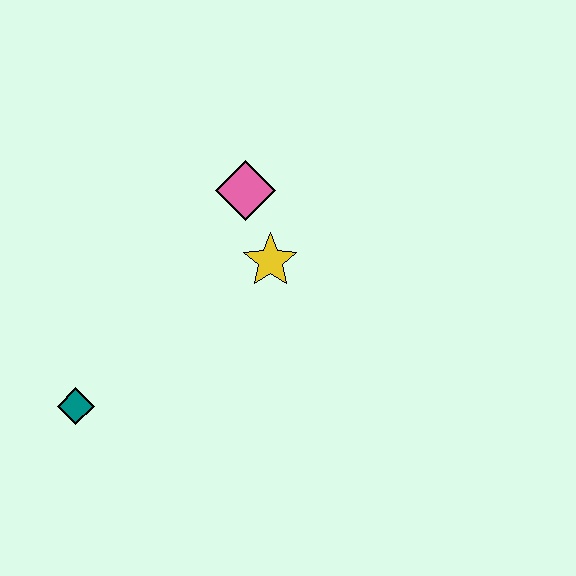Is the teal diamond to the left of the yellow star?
Yes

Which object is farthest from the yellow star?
The teal diamond is farthest from the yellow star.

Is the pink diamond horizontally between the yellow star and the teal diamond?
Yes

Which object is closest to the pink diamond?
The yellow star is closest to the pink diamond.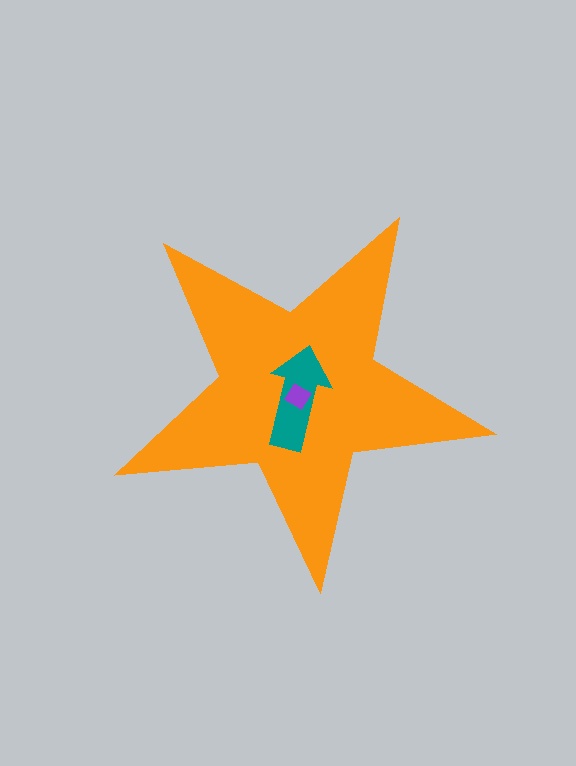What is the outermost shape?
The orange star.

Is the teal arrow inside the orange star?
Yes.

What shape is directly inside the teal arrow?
The purple diamond.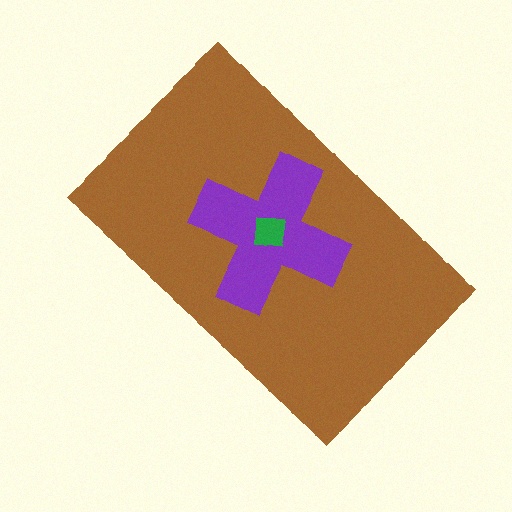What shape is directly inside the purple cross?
The green square.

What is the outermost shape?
The brown rectangle.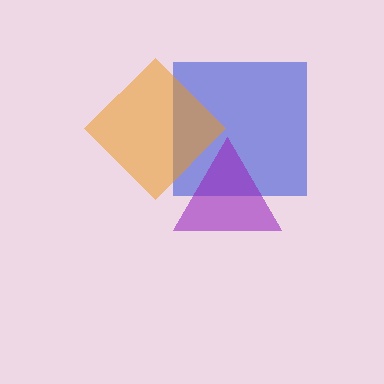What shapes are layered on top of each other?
The layered shapes are: a blue square, a purple triangle, an orange diamond.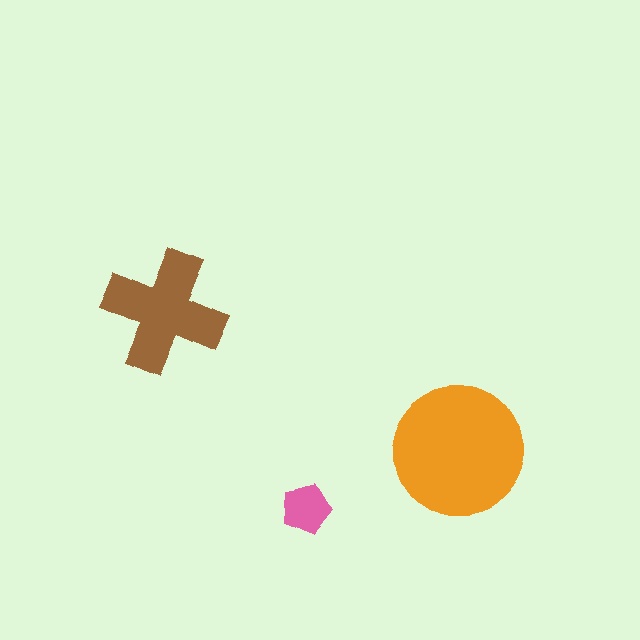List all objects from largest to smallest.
The orange circle, the brown cross, the pink pentagon.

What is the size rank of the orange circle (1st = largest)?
1st.